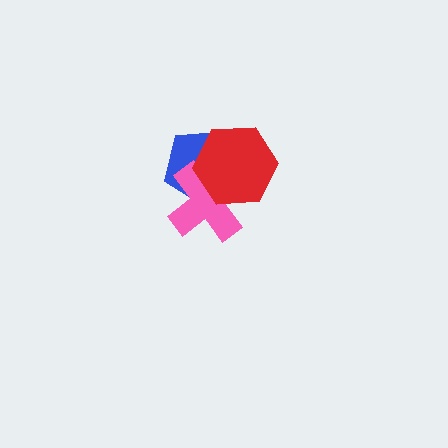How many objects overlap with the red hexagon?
2 objects overlap with the red hexagon.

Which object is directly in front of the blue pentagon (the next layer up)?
The pink cross is directly in front of the blue pentagon.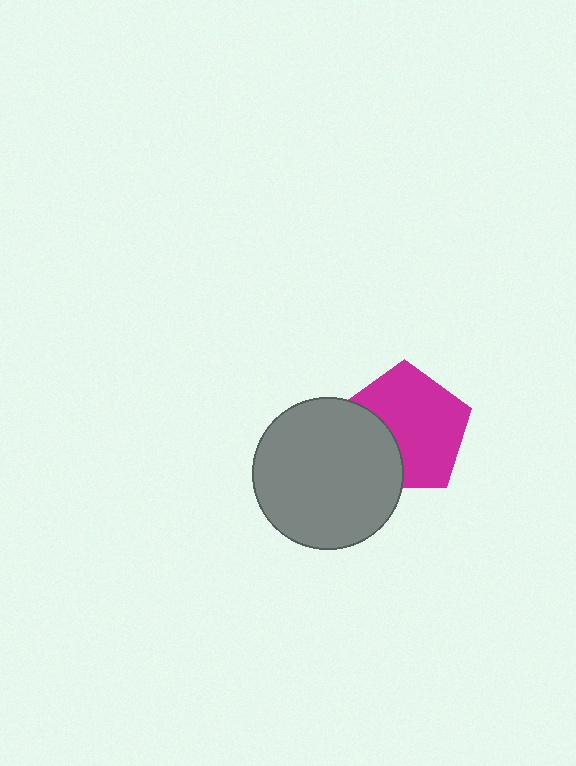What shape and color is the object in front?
The object in front is a gray circle.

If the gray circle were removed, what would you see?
You would see the complete magenta pentagon.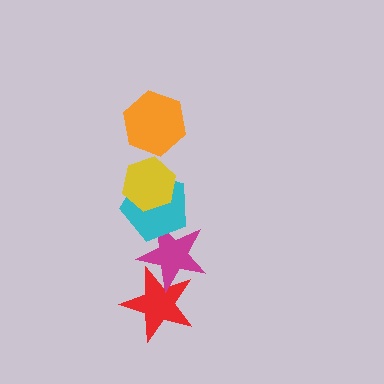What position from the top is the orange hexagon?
The orange hexagon is 1st from the top.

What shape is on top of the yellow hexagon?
The orange hexagon is on top of the yellow hexagon.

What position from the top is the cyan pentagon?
The cyan pentagon is 3rd from the top.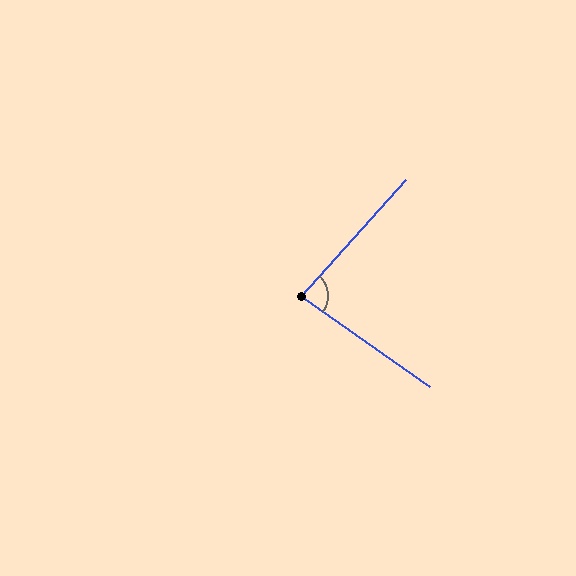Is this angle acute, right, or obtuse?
It is acute.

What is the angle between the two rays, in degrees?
Approximately 83 degrees.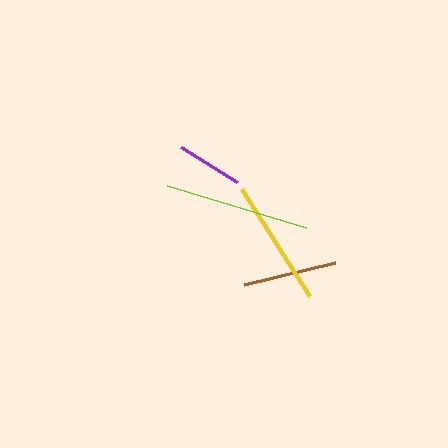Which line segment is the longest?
The lime line is the longest at approximately 145 pixels.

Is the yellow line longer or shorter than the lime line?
The lime line is longer than the yellow line.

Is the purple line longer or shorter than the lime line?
The lime line is longer than the purple line.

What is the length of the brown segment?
The brown segment is approximately 94 pixels long.